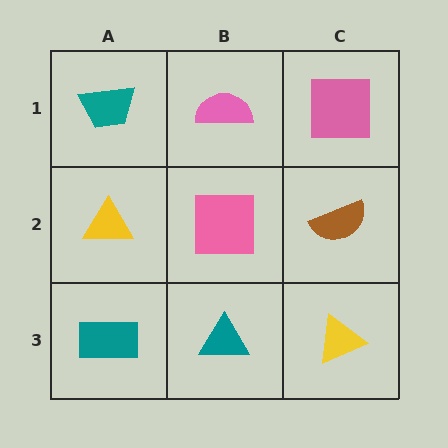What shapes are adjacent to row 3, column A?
A yellow triangle (row 2, column A), a teal triangle (row 3, column B).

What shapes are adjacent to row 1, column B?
A pink square (row 2, column B), a teal trapezoid (row 1, column A), a pink square (row 1, column C).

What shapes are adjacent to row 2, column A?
A teal trapezoid (row 1, column A), a teal rectangle (row 3, column A), a pink square (row 2, column B).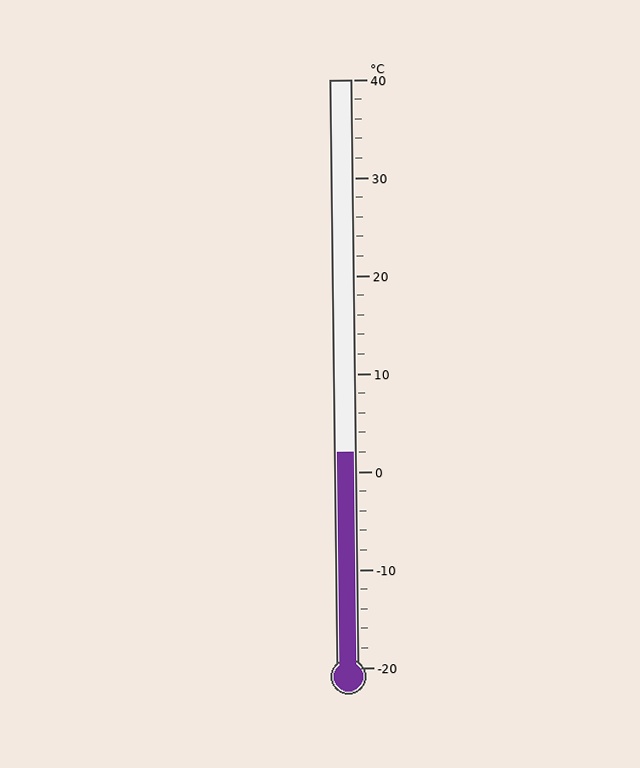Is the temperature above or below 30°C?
The temperature is below 30°C.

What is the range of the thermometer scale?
The thermometer scale ranges from -20°C to 40°C.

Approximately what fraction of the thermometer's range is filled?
The thermometer is filled to approximately 35% of its range.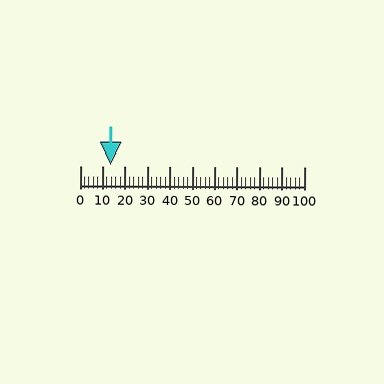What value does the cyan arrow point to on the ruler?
The cyan arrow points to approximately 14.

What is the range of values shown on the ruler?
The ruler shows values from 0 to 100.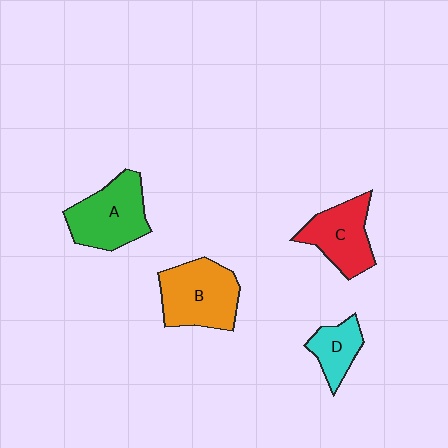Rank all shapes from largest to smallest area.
From largest to smallest: B (orange), A (green), C (red), D (cyan).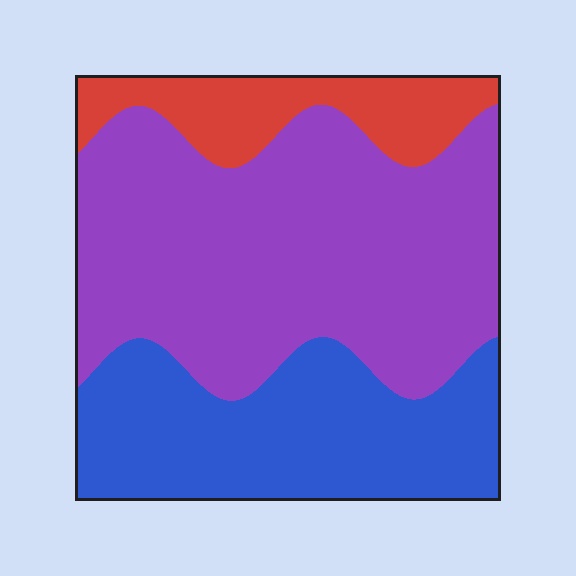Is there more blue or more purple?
Purple.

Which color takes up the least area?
Red, at roughly 15%.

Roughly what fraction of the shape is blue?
Blue takes up between a quarter and a half of the shape.